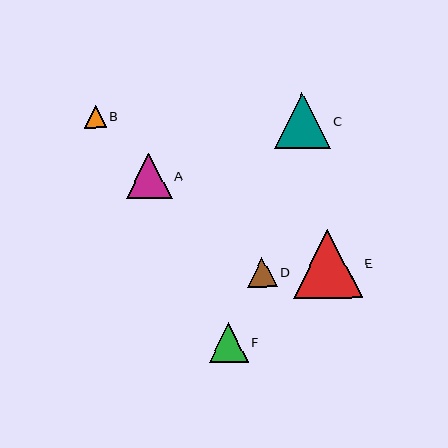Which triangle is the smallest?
Triangle B is the smallest with a size of approximately 22 pixels.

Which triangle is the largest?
Triangle E is the largest with a size of approximately 69 pixels.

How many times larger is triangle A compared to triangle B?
Triangle A is approximately 2.1 times the size of triangle B.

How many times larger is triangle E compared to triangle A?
Triangle E is approximately 1.5 times the size of triangle A.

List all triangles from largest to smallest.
From largest to smallest: E, C, A, F, D, B.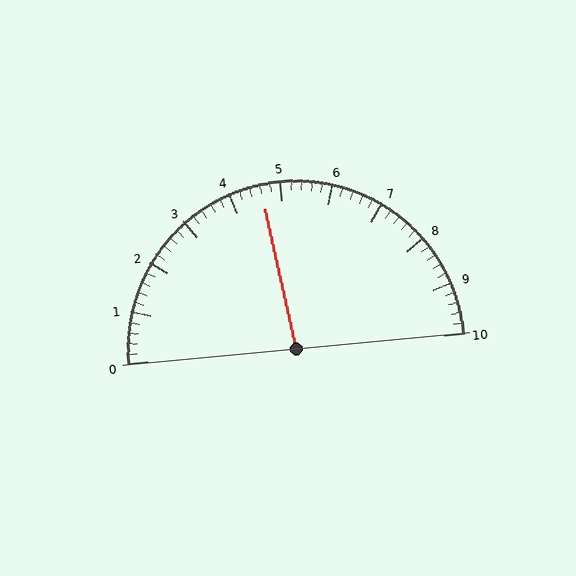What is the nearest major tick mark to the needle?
The nearest major tick mark is 5.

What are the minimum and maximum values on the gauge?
The gauge ranges from 0 to 10.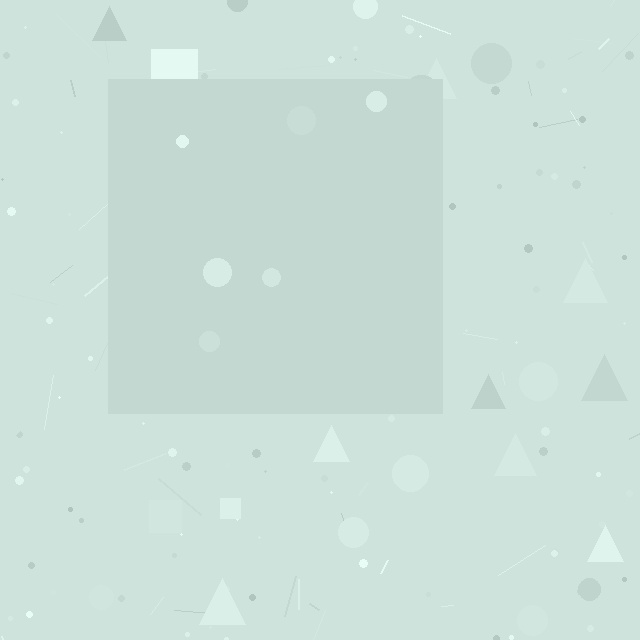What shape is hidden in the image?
A square is hidden in the image.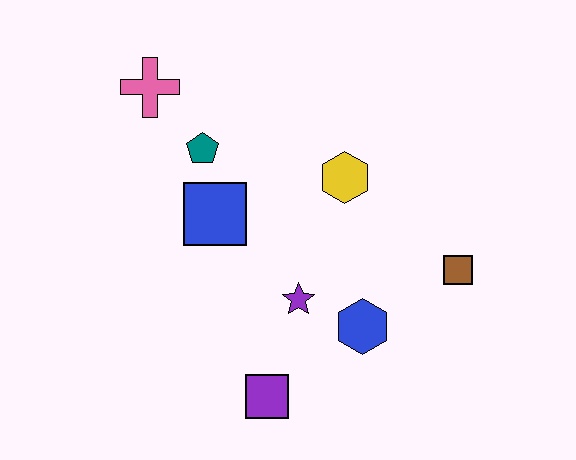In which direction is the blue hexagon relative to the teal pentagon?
The blue hexagon is below the teal pentagon.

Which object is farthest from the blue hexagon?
The pink cross is farthest from the blue hexagon.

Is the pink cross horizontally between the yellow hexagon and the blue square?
No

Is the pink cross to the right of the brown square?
No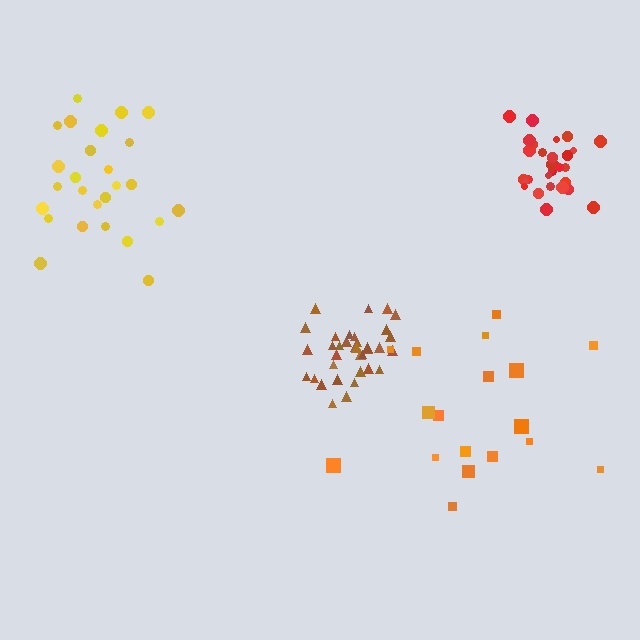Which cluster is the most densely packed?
Red.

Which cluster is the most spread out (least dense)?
Orange.